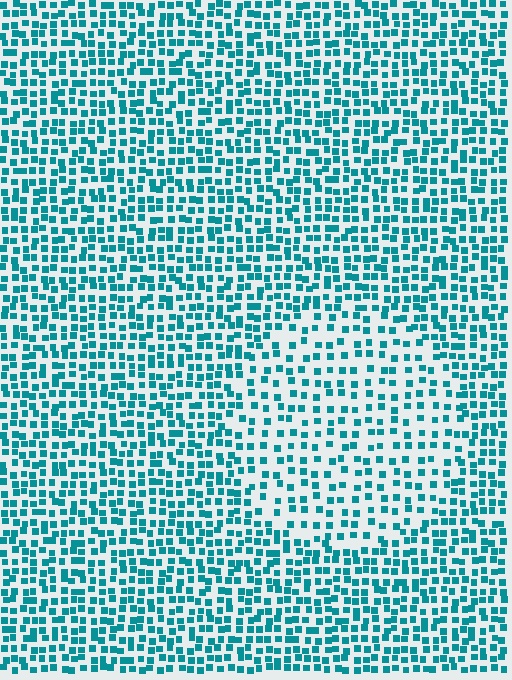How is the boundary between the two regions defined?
The boundary is defined by a change in element density (approximately 1.8x ratio). All elements are the same color, size, and shape.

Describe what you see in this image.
The image contains small teal elements arranged at two different densities. A circle-shaped region is visible where the elements are less densely packed than the surrounding area.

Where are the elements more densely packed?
The elements are more densely packed outside the circle boundary.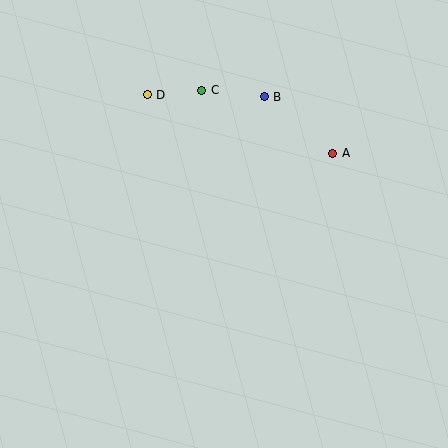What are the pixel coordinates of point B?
Point B is at (264, 97).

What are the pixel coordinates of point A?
Point A is at (333, 153).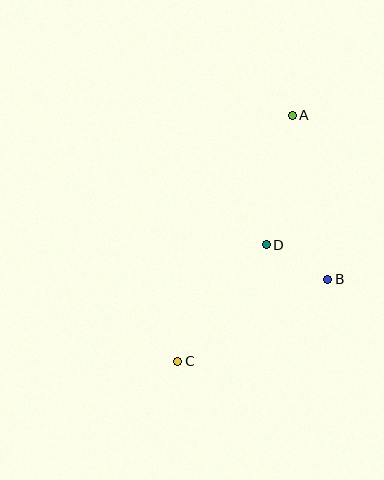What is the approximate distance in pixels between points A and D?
The distance between A and D is approximately 132 pixels.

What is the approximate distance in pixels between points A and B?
The distance between A and B is approximately 167 pixels.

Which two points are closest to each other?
Points B and D are closest to each other.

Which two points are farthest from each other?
Points A and C are farthest from each other.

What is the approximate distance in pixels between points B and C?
The distance between B and C is approximately 171 pixels.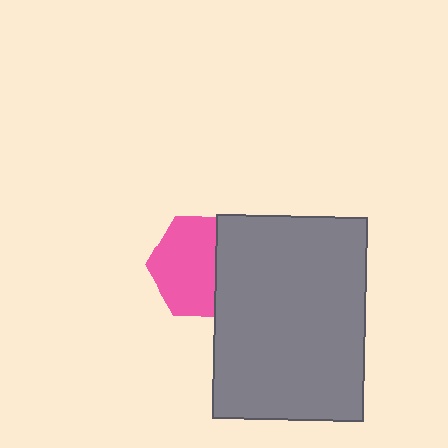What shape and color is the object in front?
The object in front is a gray rectangle.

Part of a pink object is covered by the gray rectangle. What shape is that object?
It is a hexagon.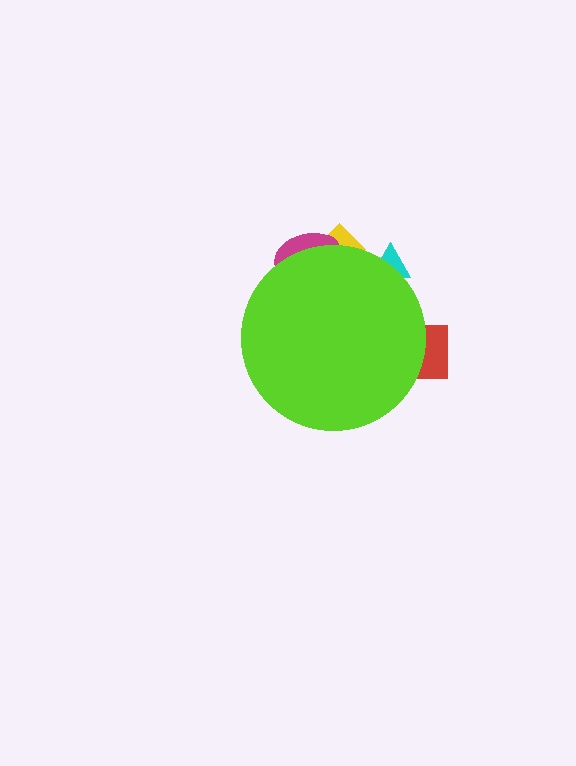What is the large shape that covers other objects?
A lime circle.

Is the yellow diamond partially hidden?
Yes, the yellow diamond is partially hidden behind the lime circle.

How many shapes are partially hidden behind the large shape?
4 shapes are partially hidden.